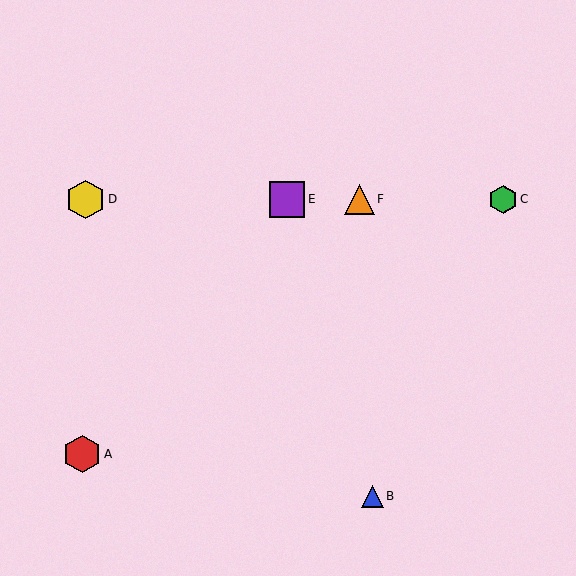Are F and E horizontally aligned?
Yes, both are at y≈199.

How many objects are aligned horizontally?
4 objects (C, D, E, F) are aligned horizontally.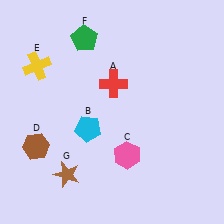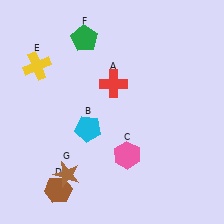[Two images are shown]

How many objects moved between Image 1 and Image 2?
1 object moved between the two images.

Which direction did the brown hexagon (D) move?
The brown hexagon (D) moved down.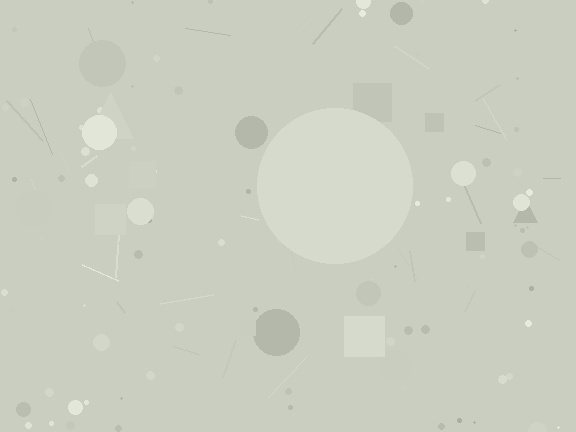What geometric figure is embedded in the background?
A circle is embedded in the background.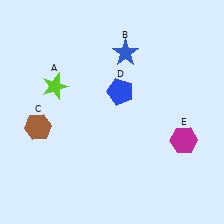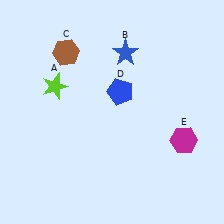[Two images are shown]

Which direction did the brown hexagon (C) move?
The brown hexagon (C) moved up.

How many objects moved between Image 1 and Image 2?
1 object moved between the two images.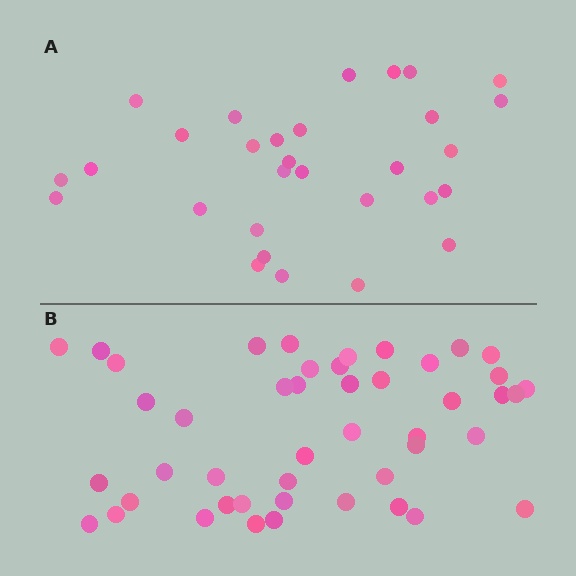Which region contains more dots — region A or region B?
Region B (the bottom region) has more dots.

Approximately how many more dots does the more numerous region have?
Region B has approximately 15 more dots than region A.